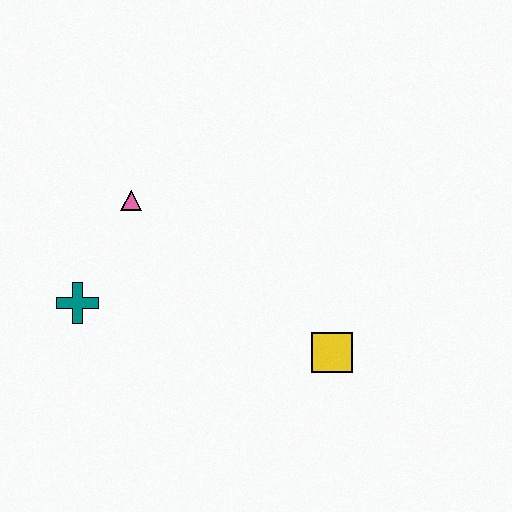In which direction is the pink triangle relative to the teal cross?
The pink triangle is above the teal cross.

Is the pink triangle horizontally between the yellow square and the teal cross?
Yes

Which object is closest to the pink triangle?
The teal cross is closest to the pink triangle.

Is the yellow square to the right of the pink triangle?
Yes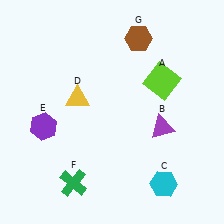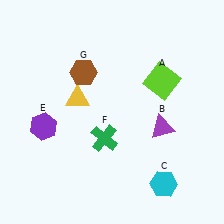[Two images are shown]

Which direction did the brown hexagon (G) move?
The brown hexagon (G) moved left.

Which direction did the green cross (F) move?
The green cross (F) moved up.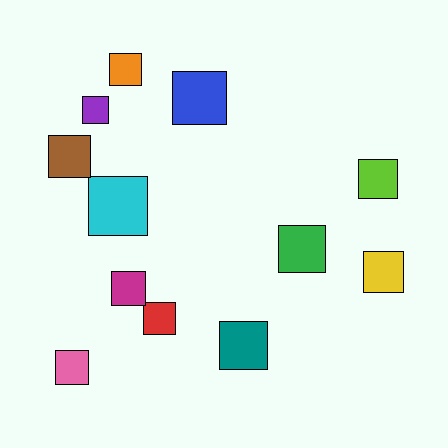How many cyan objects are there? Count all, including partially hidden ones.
There is 1 cyan object.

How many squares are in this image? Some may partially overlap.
There are 12 squares.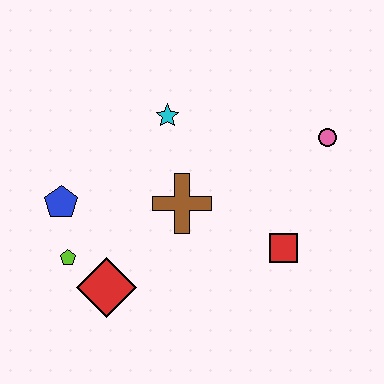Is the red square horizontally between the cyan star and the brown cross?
No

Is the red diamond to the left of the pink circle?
Yes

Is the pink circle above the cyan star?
No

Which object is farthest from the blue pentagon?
The pink circle is farthest from the blue pentagon.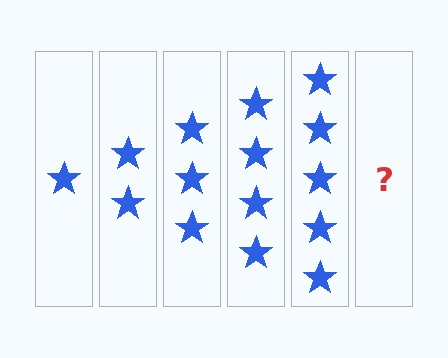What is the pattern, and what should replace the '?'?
The pattern is that each step adds one more star. The '?' should be 6 stars.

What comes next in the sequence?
The next element should be 6 stars.